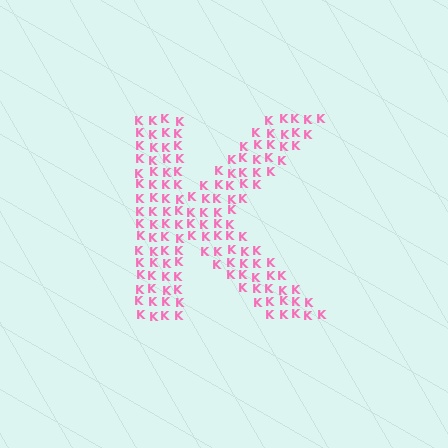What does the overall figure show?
The overall figure shows the letter K.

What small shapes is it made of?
It is made of small letter K's.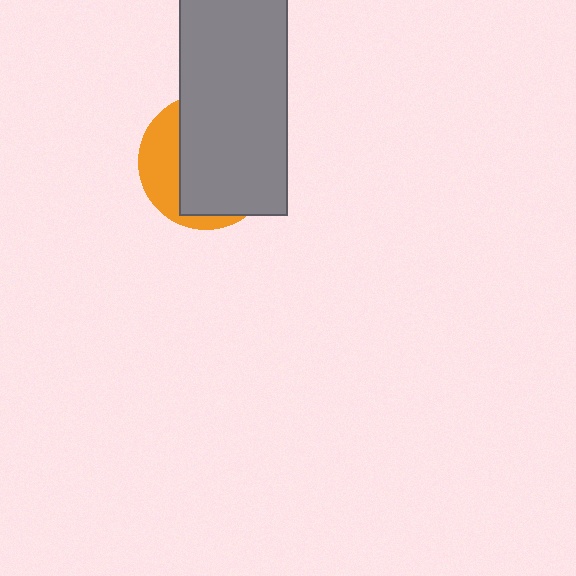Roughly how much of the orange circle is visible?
A small part of it is visible (roughly 31%).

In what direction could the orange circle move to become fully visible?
The orange circle could move left. That would shift it out from behind the gray rectangle entirely.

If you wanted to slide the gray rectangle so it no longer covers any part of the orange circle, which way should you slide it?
Slide it right — that is the most direct way to separate the two shapes.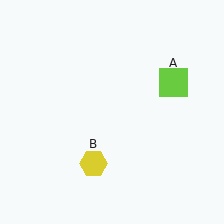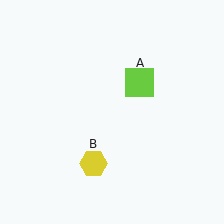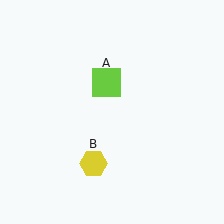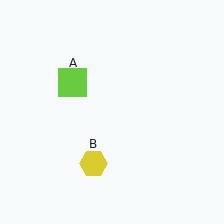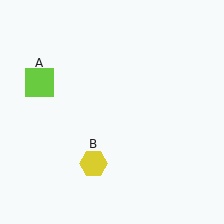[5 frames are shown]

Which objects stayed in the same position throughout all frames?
Yellow hexagon (object B) remained stationary.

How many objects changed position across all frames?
1 object changed position: lime square (object A).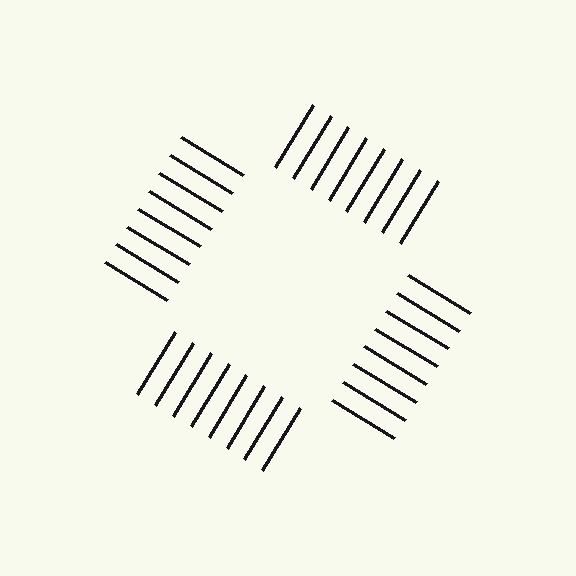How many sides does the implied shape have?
4 sides — the line-ends trace a square.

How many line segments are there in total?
32 — 8 along each of the 4 edges.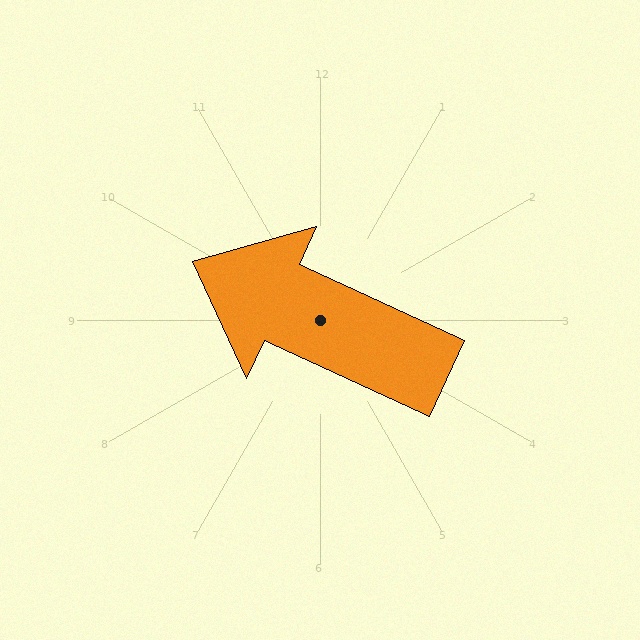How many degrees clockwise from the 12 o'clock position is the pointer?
Approximately 295 degrees.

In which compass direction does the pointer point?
Northwest.